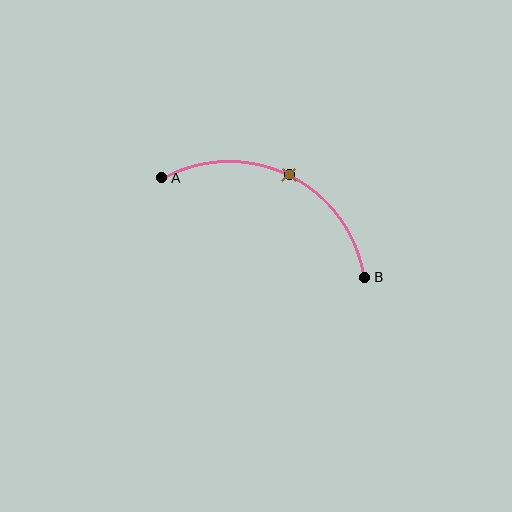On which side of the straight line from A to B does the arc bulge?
The arc bulges above the straight line connecting A and B.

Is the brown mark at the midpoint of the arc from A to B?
Yes. The brown mark lies on the arc at equal arc-length from both A and B — it is the arc midpoint.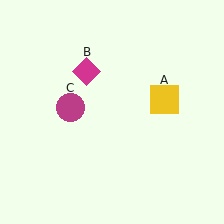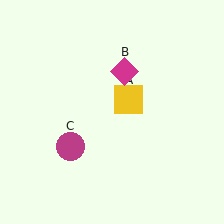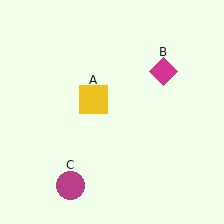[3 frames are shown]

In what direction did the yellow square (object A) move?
The yellow square (object A) moved left.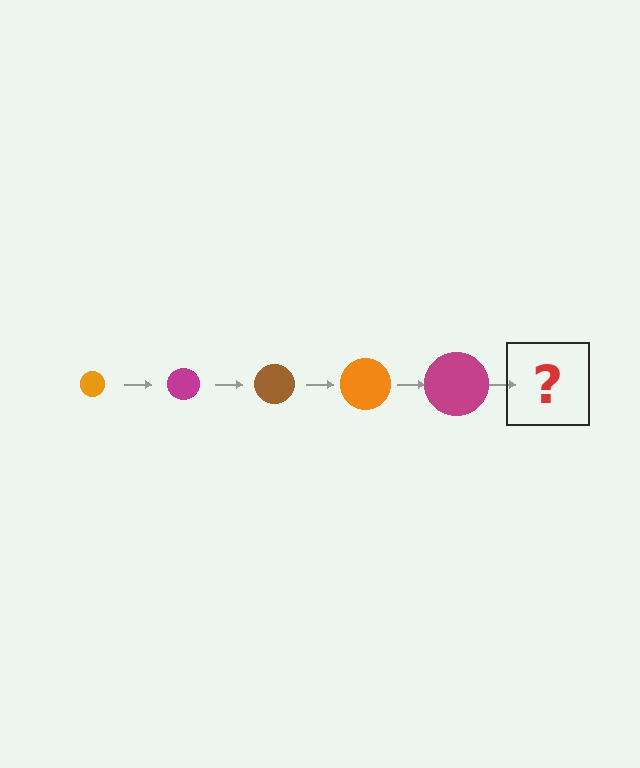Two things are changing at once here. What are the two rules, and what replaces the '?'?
The two rules are that the circle grows larger each step and the color cycles through orange, magenta, and brown. The '?' should be a brown circle, larger than the previous one.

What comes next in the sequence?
The next element should be a brown circle, larger than the previous one.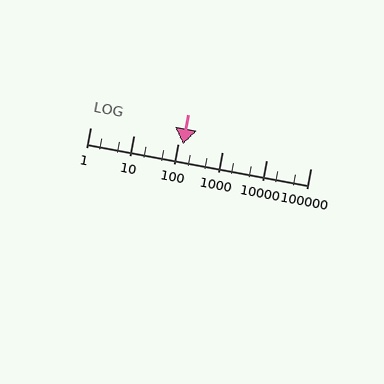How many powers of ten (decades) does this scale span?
The scale spans 5 decades, from 1 to 100000.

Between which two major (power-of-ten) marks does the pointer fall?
The pointer is between 100 and 1000.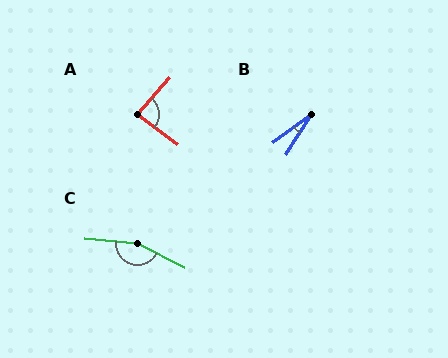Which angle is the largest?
C, at approximately 159 degrees.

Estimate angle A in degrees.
Approximately 85 degrees.